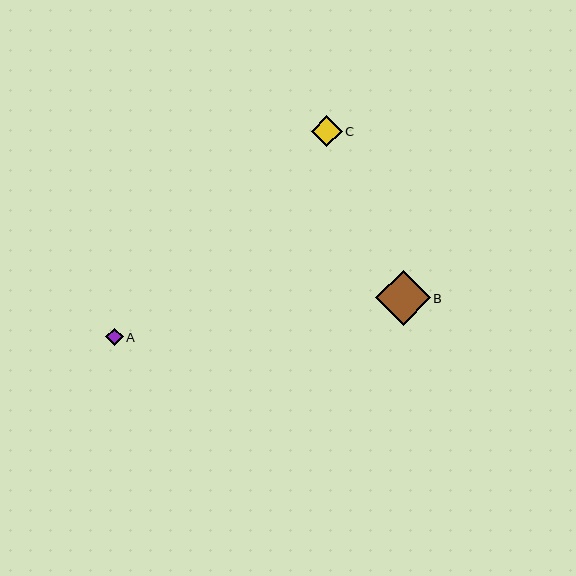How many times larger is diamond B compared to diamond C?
Diamond B is approximately 1.8 times the size of diamond C.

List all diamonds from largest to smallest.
From largest to smallest: B, C, A.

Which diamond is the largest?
Diamond B is the largest with a size of approximately 55 pixels.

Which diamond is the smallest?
Diamond A is the smallest with a size of approximately 18 pixels.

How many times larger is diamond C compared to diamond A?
Diamond C is approximately 1.8 times the size of diamond A.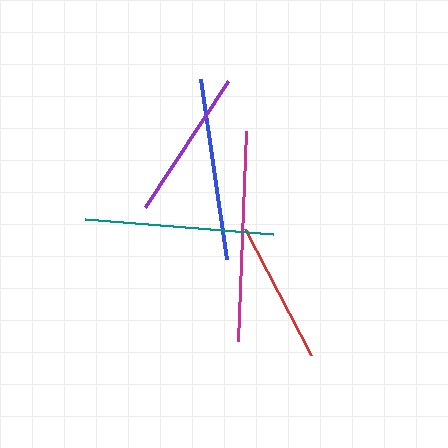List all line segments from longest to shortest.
From longest to shortest: magenta, teal, blue, purple, red.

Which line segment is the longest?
The magenta line is the longest at approximately 210 pixels.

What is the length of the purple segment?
The purple segment is approximately 151 pixels long.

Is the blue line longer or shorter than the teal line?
The teal line is longer than the blue line.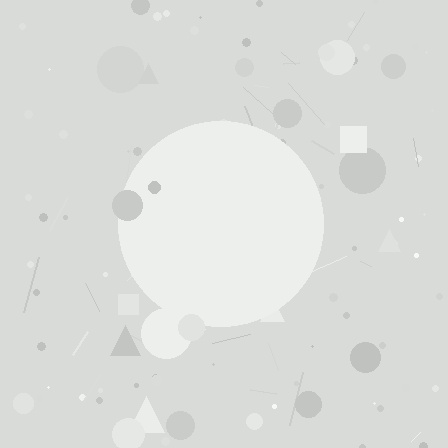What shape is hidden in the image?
A circle is hidden in the image.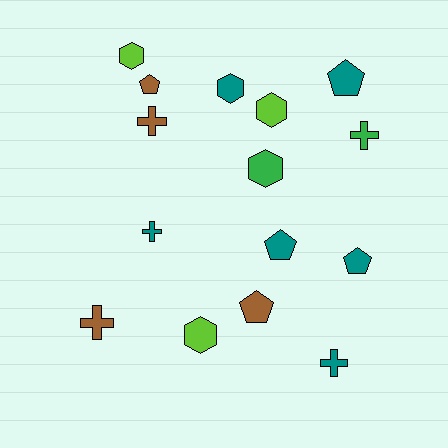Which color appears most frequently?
Teal, with 6 objects.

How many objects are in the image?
There are 15 objects.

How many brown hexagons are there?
There are no brown hexagons.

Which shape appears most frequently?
Pentagon, with 5 objects.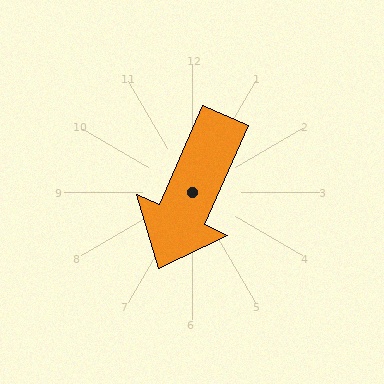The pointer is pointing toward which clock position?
Roughly 7 o'clock.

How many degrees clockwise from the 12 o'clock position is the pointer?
Approximately 204 degrees.